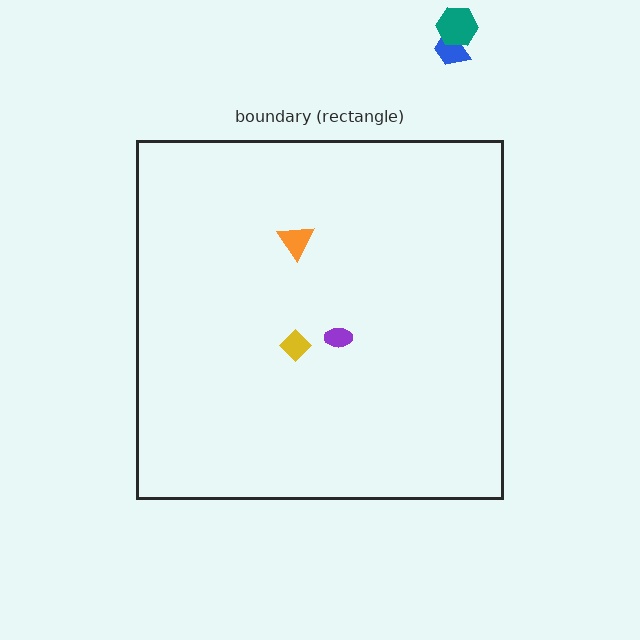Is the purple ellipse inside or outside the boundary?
Inside.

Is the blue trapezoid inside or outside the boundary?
Outside.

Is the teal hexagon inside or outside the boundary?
Outside.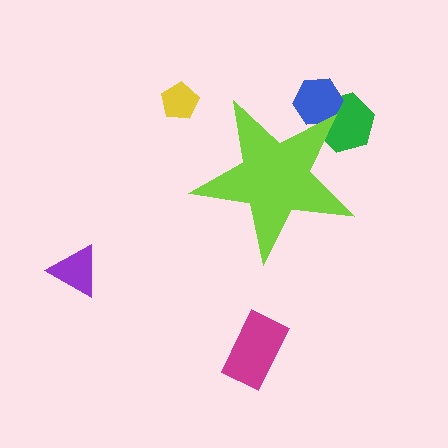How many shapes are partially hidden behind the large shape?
2 shapes are partially hidden.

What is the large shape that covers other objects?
A lime star.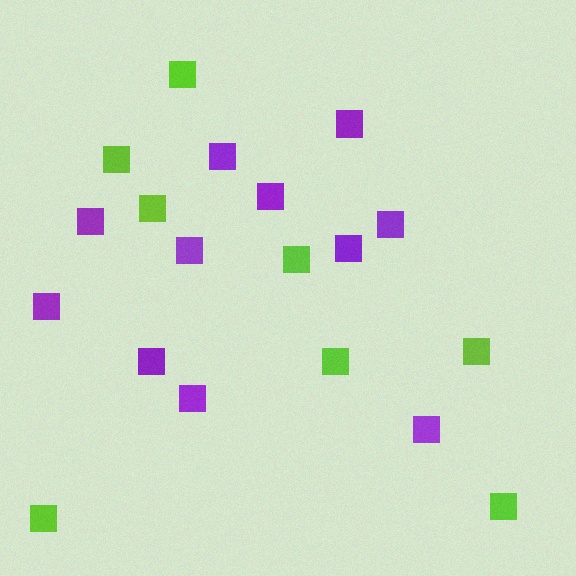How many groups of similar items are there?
There are 2 groups: one group of lime squares (8) and one group of purple squares (11).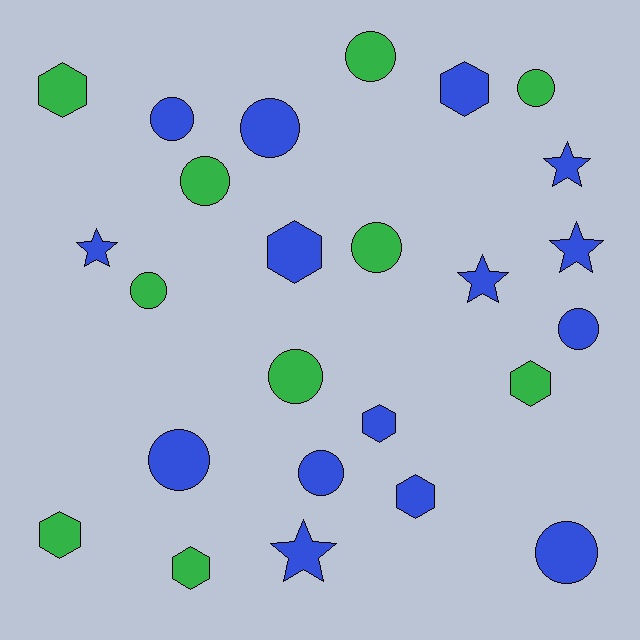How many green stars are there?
There are no green stars.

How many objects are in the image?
There are 25 objects.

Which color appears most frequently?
Blue, with 15 objects.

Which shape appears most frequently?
Circle, with 12 objects.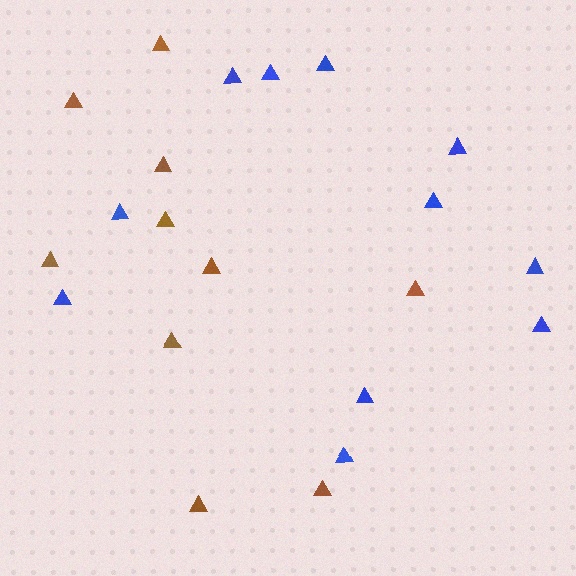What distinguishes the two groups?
There are 2 groups: one group of blue triangles (11) and one group of brown triangles (10).